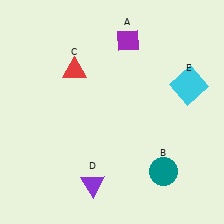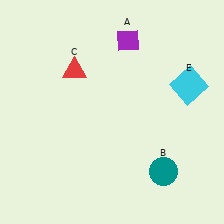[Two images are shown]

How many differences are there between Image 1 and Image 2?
There is 1 difference between the two images.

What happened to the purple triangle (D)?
The purple triangle (D) was removed in Image 2. It was in the bottom-left area of Image 1.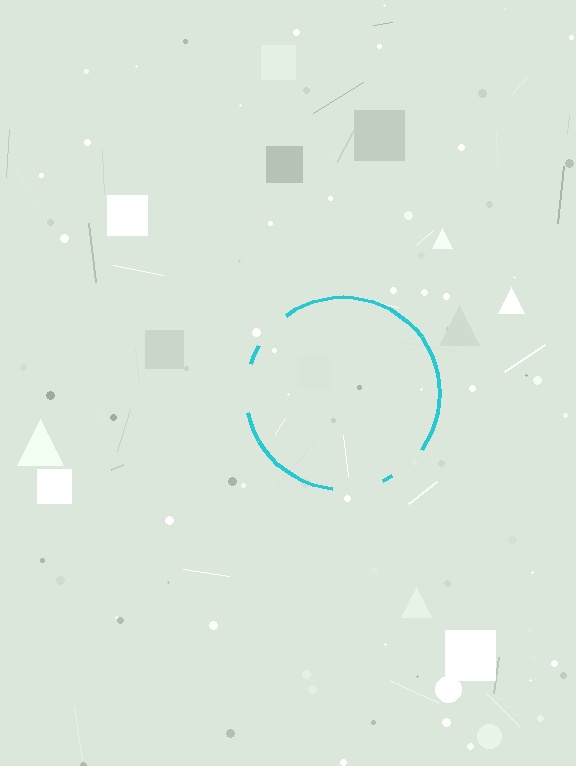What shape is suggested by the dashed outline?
The dashed outline suggests a circle.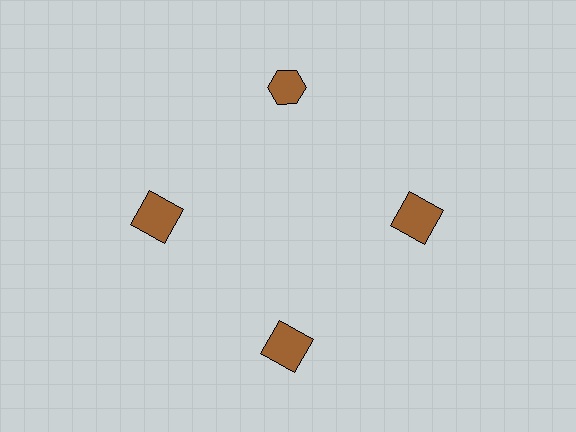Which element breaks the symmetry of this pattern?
The brown hexagon at roughly the 12 o'clock position breaks the symmetry. All other shapes are brown squares.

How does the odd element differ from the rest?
It has a different shape: hexagon instead of square.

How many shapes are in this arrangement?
There are 4 shapes arranged in a ring pattern.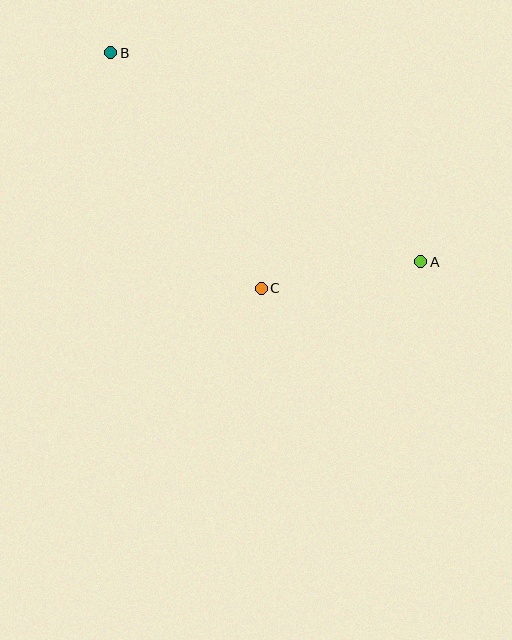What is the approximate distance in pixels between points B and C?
The distance between B and C is approximately 280 pixels.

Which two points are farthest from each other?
Points A and B are farthest from each other.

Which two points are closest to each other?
Points A and C are closest to each other.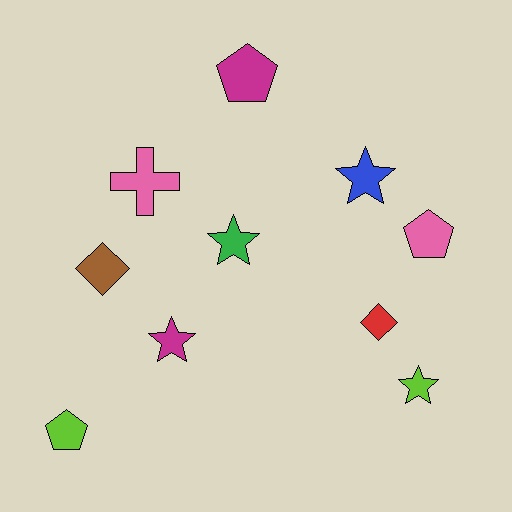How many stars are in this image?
There are 4 stars.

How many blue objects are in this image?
There is 1 blue object.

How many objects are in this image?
There are 10 objects.